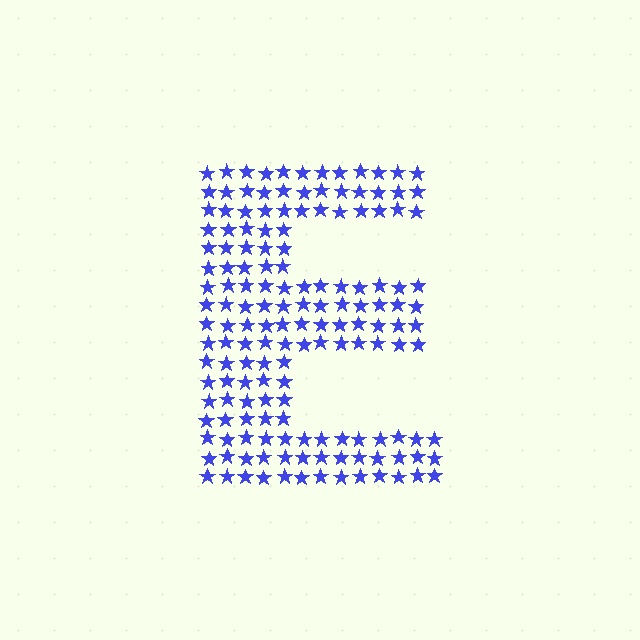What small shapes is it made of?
It is made of small stars.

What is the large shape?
The large shape is the letter E.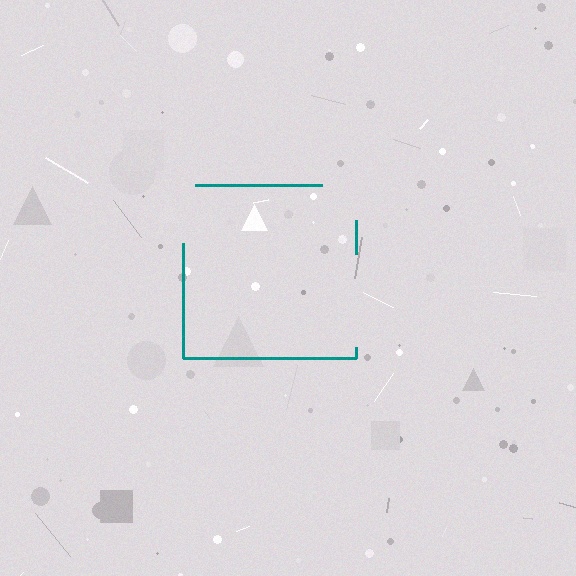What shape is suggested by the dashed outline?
The dashed outline suggests a square.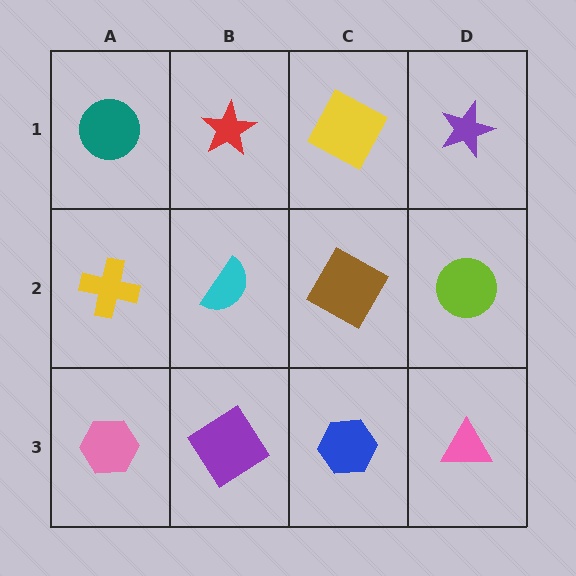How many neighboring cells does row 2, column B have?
4.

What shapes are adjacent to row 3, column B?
A cyan semicircle (row 2, column B), a pink hexagon (row 3, column A), a blue hexagon (row 3, column C).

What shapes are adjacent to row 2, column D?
A purple star (row 1, column D), a pink triangle (row 3, column D), a brown square (row 2, column C).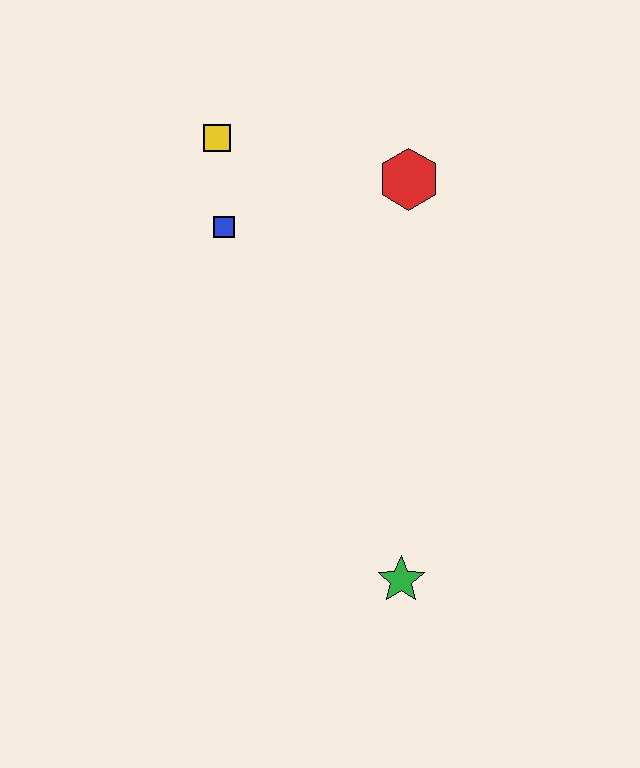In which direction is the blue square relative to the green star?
The blue square is above the green star.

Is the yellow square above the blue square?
Yes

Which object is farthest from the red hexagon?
The green star is farthest from the red hexagon.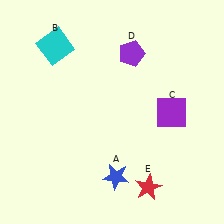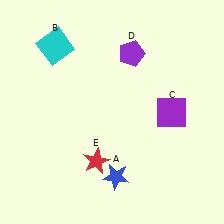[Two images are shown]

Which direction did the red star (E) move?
The red star (E) moved left.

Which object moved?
The red star (E) moved left.